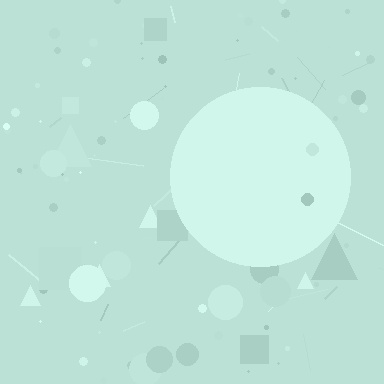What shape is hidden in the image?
A circle is hidden in the image.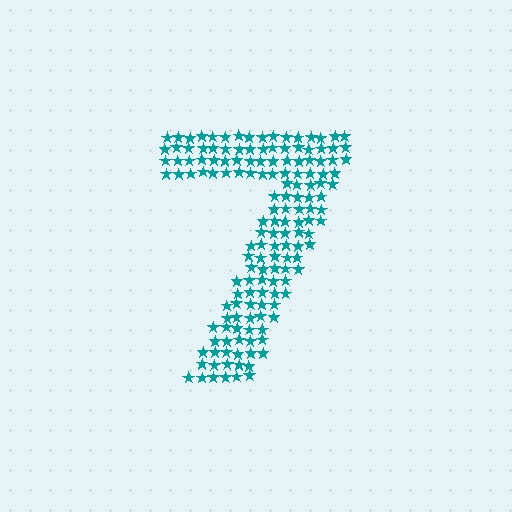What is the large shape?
The large shape is the digit 7.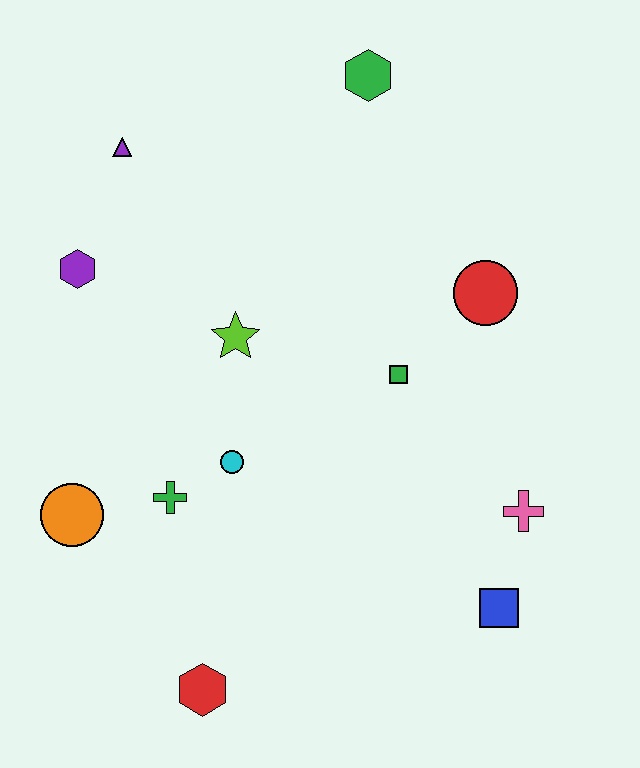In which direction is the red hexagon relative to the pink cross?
The red hexagon is to the left of the pink cross.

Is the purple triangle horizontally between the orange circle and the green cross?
Yes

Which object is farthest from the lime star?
The blue square is farthest from the lime star.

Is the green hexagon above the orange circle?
Yes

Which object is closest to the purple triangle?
The purple hexagon is closest to the purple triangle.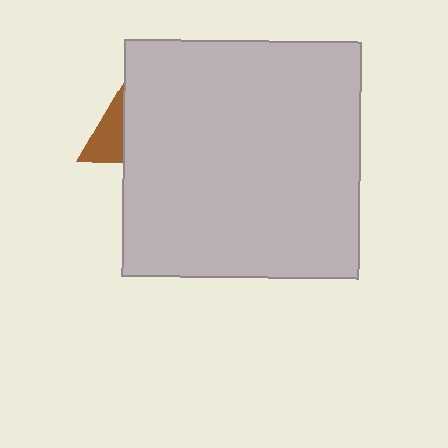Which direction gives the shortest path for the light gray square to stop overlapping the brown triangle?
Moving right gives the shortest separation.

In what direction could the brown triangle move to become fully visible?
The brown triangle could move left. That would shift it out from behind the light gray square entirely.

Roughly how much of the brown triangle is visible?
A small part of it is visible (roughly 31%).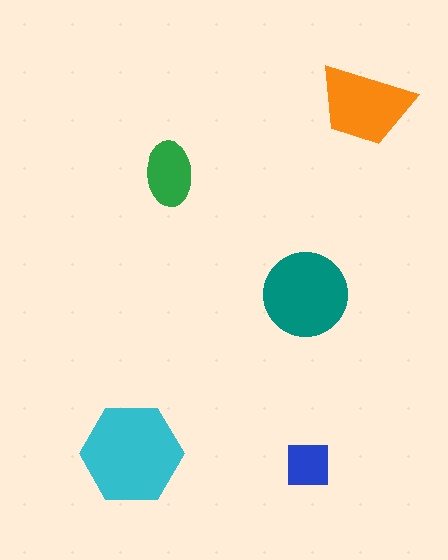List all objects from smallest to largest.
The blue square, the green ellipse, the orange trapezoid, the teal circle, the cyan hexagon.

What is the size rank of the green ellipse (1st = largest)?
4th.